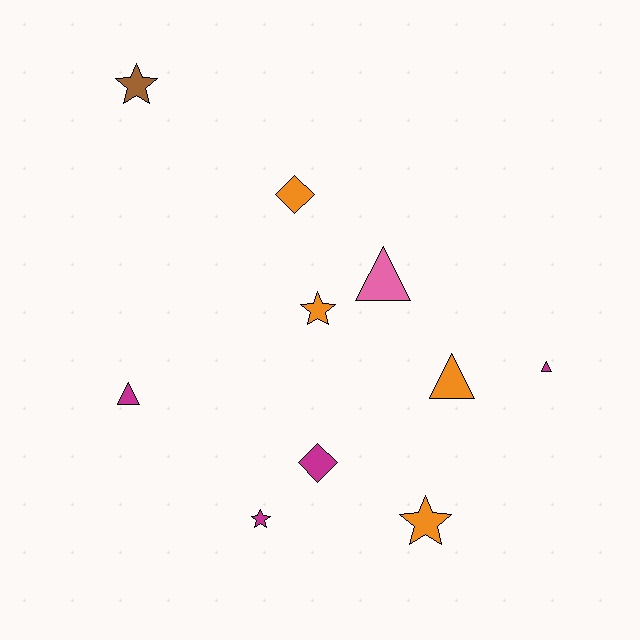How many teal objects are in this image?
There are no teal objects.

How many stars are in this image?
There are 4 stars.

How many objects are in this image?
There are 10 objects.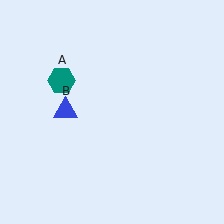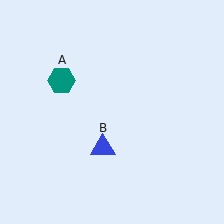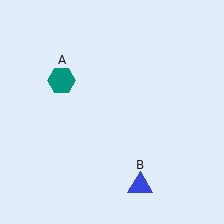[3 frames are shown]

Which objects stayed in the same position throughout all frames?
Teal hexagon (object A) remained stationary.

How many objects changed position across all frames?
1 object changed position: blue triangle (object B).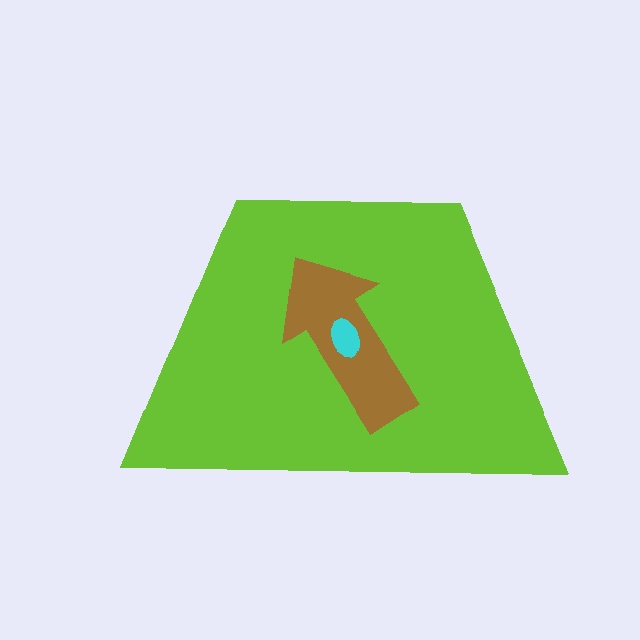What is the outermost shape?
The lime trapezoid.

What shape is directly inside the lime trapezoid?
The brown arrow.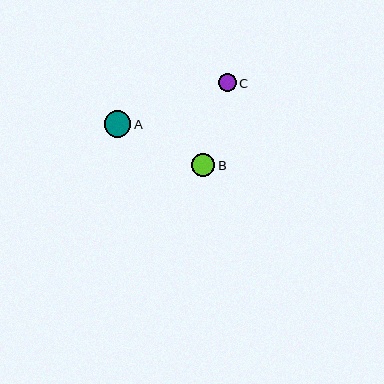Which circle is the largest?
Circle A is the largest with a size of approximately 27 pixels.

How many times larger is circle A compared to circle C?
Circle A is approximately 1.6 times the size of circle C.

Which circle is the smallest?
Circle C is the smallest with a size of approximately 17 pixels.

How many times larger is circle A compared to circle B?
Circle A is approximately 1.2 times the size of circle B.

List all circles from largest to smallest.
From largest to smallest: A, B, C.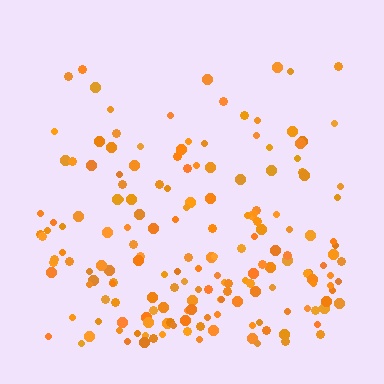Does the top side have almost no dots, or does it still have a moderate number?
Still a moderate number, just noticeably fewer than the bottom.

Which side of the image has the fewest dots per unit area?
The top.